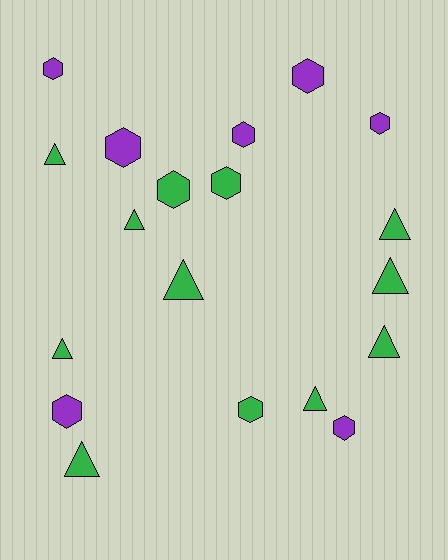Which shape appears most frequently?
Hexagon, with 10 objects.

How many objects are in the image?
There are 19 objects.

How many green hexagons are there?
There are 3 green hexagons.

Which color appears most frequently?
Green, with 12 objects.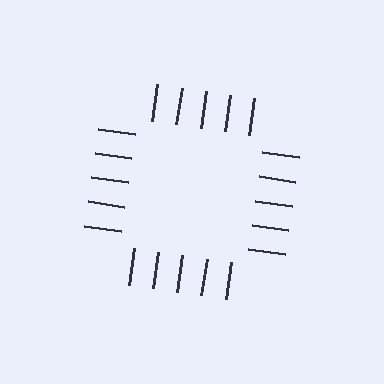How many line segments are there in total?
20 — 5 along each of the 4 edges.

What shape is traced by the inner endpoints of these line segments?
An illusory square — the line segments terminate on its edges but no continuous stroke is drawn.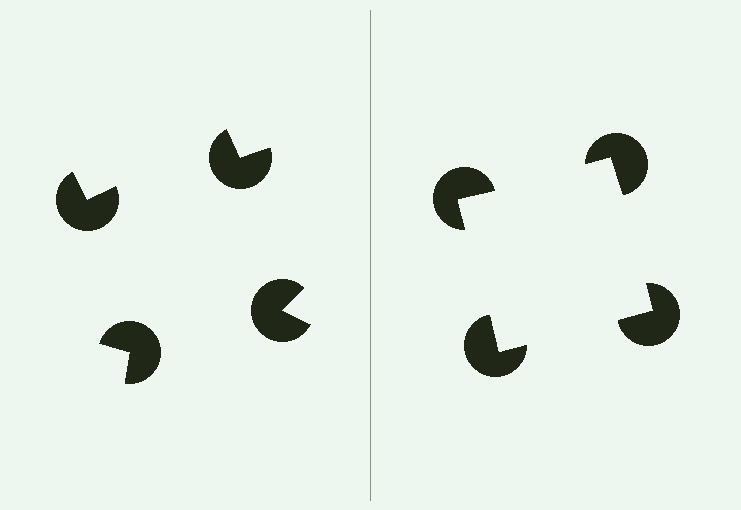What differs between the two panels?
The pac-man discs are positioned identically on both sides; only the wedge orientations differ. On the right they align to a square; on the left they are misaligned.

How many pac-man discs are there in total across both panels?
8 — 4 on each side.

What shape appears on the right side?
An illusory square.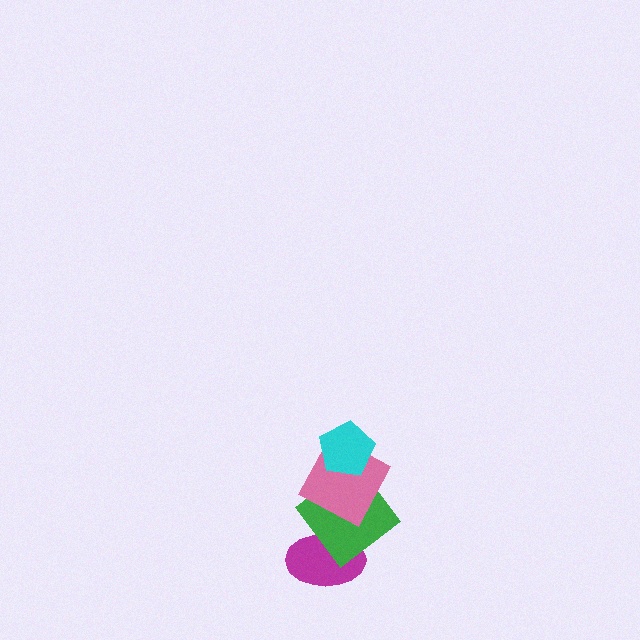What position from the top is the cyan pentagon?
The cyan pentagon is 1st from the top.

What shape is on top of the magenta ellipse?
The green diamond is on top of the magenta ellipse.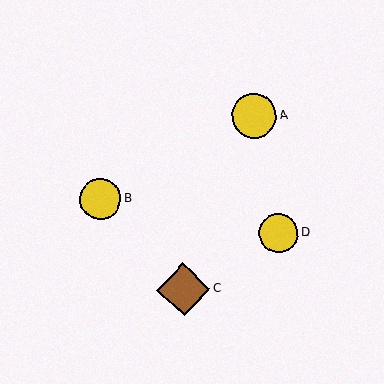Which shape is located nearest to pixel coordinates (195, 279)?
The brown diamond (labeled C) at (183, 289) is nearest to that location.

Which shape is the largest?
The brown diamond (labeled C) is the largest.